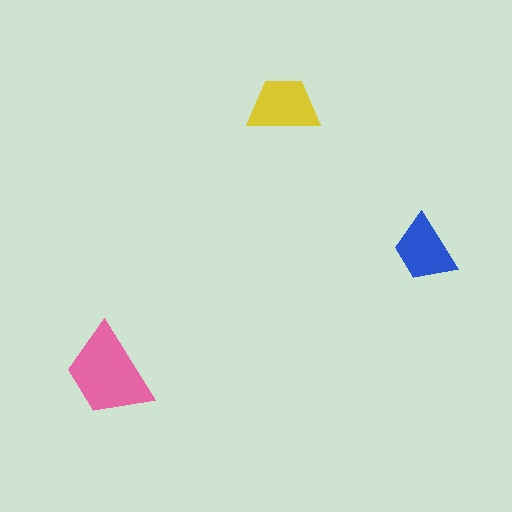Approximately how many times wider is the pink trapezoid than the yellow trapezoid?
About 1.5 times wider.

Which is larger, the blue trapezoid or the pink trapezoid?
The pink one.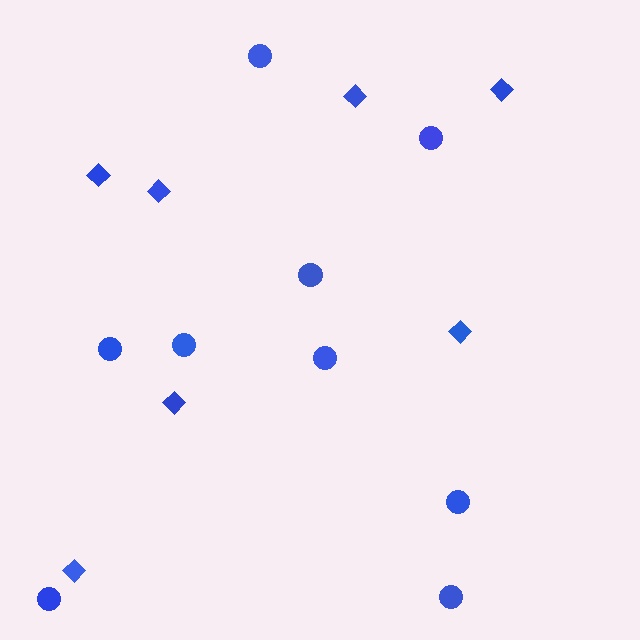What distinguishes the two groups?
There are 2 groups: one group of diamonds (7) and one group of circles (9).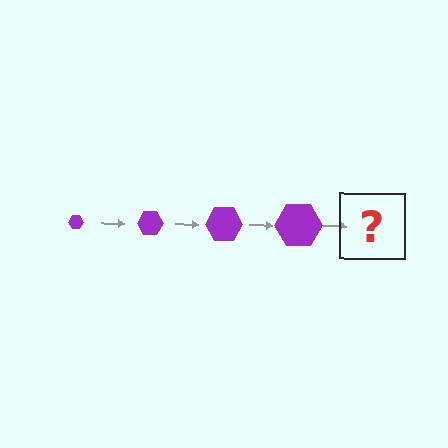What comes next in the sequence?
The next element should be a purple hexagon, larger than the previous one.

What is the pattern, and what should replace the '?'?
The pattern is that the hexagon gets progressively larger each step. The '?' should be a purple hexagon, larger than the previous one.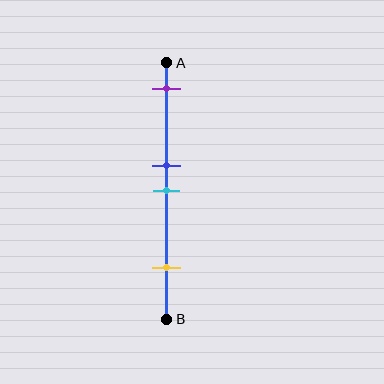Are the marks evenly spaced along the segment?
No, the marks are not evenly spaced.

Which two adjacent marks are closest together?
The blue and cyan marks are the closest adjacent pair.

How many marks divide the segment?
There are 4 marks dividing the segment.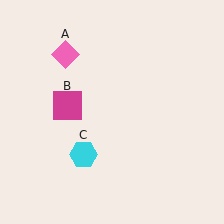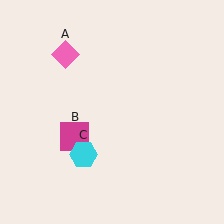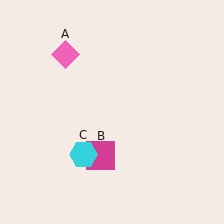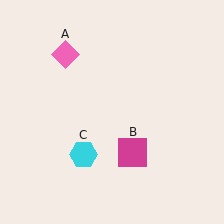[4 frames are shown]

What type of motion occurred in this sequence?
The magenta square (object B) rotated counterclockwise around the center of the scene.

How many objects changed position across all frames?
1 object changed position: magenta square (object B).